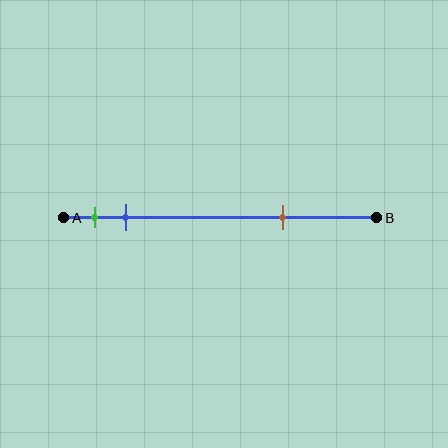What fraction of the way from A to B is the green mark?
The green mark is approximately 10% (0.1) of the way from A to B.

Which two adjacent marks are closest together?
The green and blue marks are the closest adjacent pair.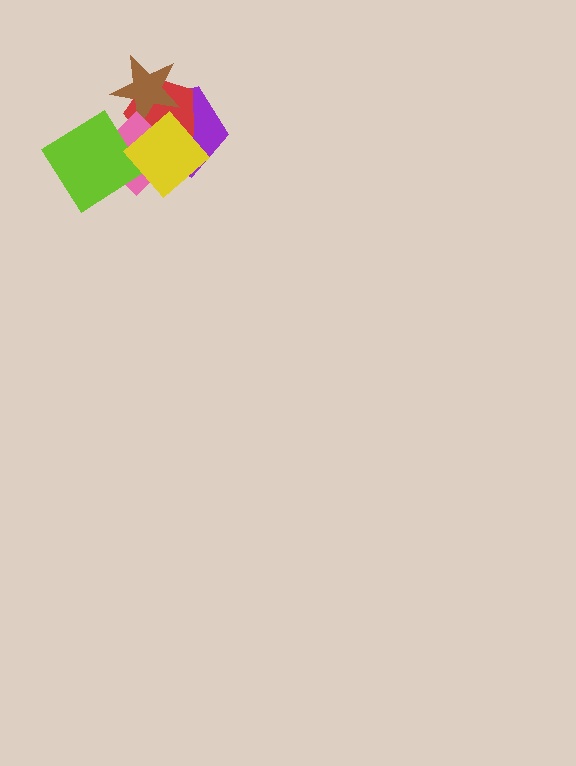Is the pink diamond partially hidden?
Yes, it is partially covered by another shape.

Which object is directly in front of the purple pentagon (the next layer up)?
The red pentagon is directly in front of the purple pentagon.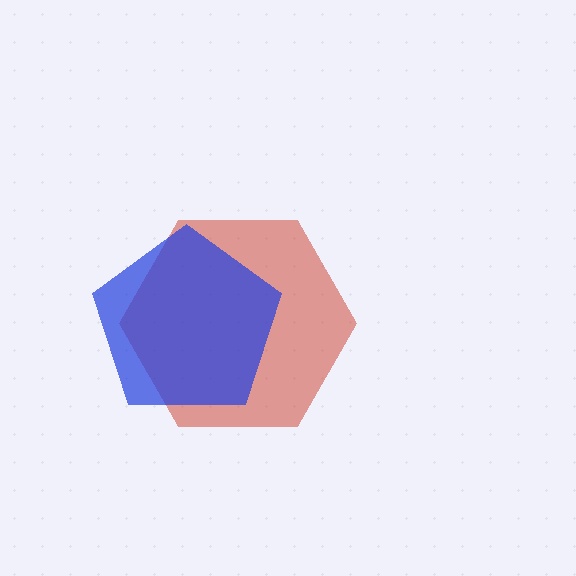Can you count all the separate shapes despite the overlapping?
Yes, there are 2 separate shapes.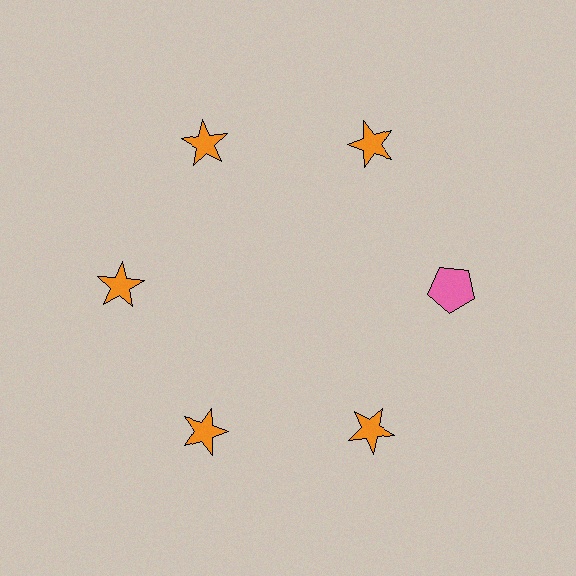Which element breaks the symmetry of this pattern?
The pink pentagon at roughly the 3 o'clock position breaks the symmetry. All other shapes are orange stars.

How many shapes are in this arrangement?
There are 6 shapes arranged in a ring pattern.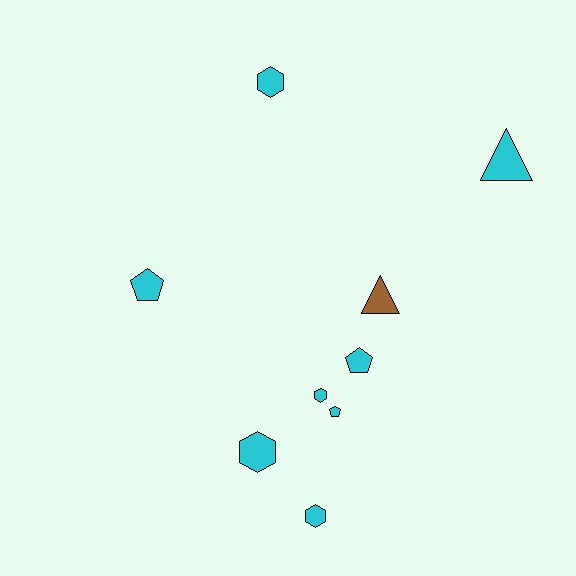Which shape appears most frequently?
Hexagon, with 4 objects.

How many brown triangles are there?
There is 1 brown triangle.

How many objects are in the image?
There are 9 objects.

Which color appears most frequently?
Cyan, with 8 objects.